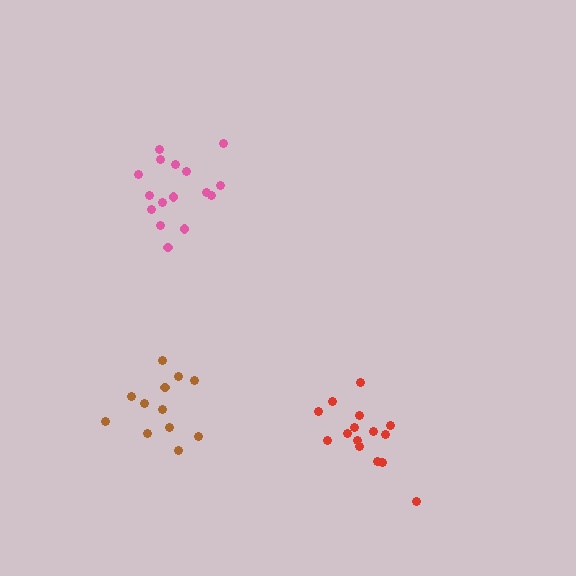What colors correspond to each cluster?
The clusters are colored: brown, pink, red.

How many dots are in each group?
Group 1: 12 dots, Group 2: 16 dots, Group 3: 15 dots (43 total).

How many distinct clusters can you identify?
There are 3 distinct clusters.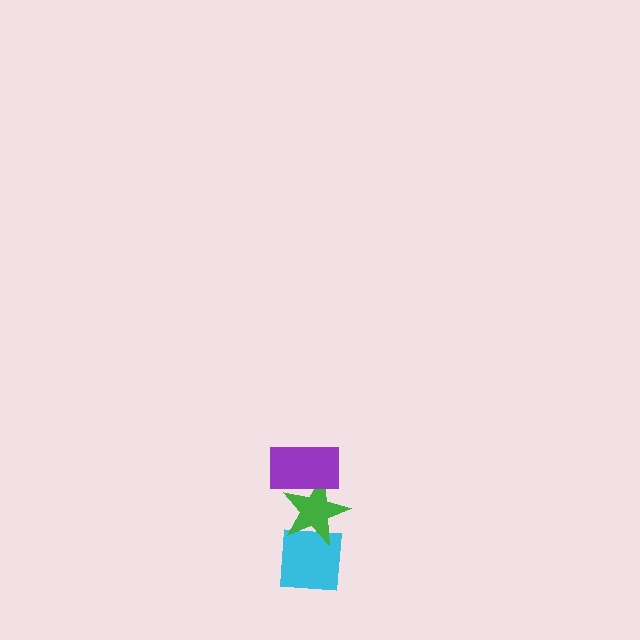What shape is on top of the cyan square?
The green star is on top of the cyan square.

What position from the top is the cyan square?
The cyan square is 3rd from the top.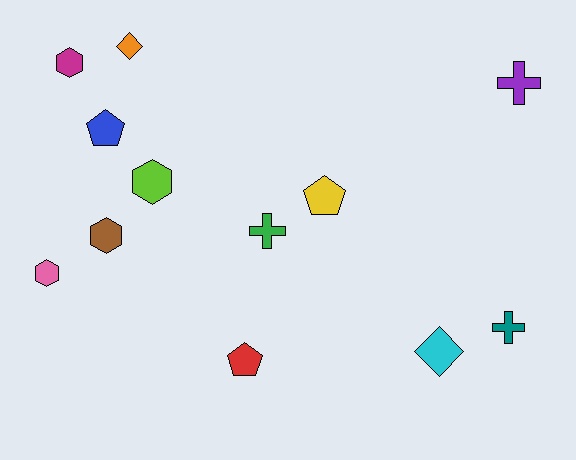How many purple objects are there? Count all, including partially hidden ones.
There is 1 purple object.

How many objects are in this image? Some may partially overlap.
There are 12 objects.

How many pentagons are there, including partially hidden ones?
There are 3 pentagons.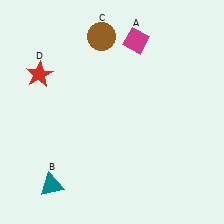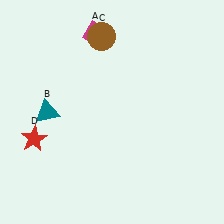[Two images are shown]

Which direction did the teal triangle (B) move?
The teal triangle (B) moved up.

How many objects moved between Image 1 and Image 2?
3 objects moved between the two images.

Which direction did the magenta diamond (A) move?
The magenta diamond (A) moved left.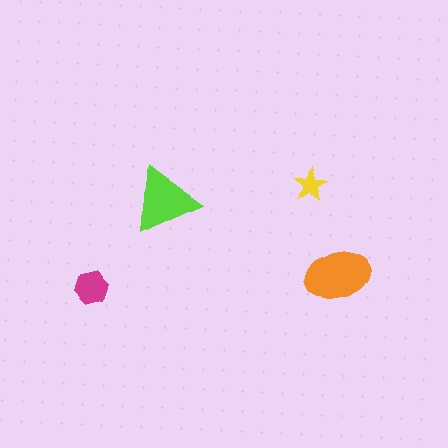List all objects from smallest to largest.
The yellow star, the magenta hexagon, the lime triangle, the orange ellipse.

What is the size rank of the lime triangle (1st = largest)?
2nd.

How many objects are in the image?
There are 4 objects in the image.